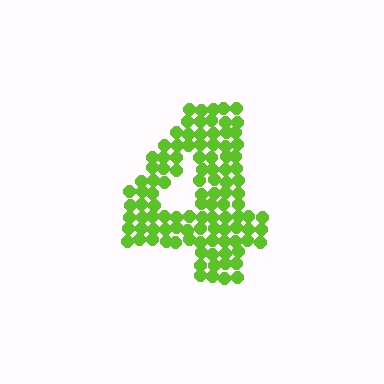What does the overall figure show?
The overall figure shows the digit 4.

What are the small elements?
The small elements are circles.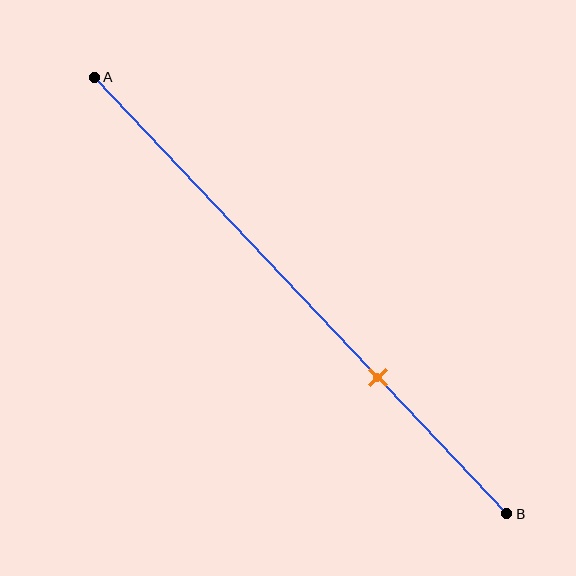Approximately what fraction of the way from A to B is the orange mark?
The orange mark is approximately 70% of the way from A to B.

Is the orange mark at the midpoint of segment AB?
No, the mark is at about 70% from A, not at the 50% midpoint.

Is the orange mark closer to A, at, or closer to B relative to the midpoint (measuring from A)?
The orange mark is closer to point B than the midpoint of segment AB.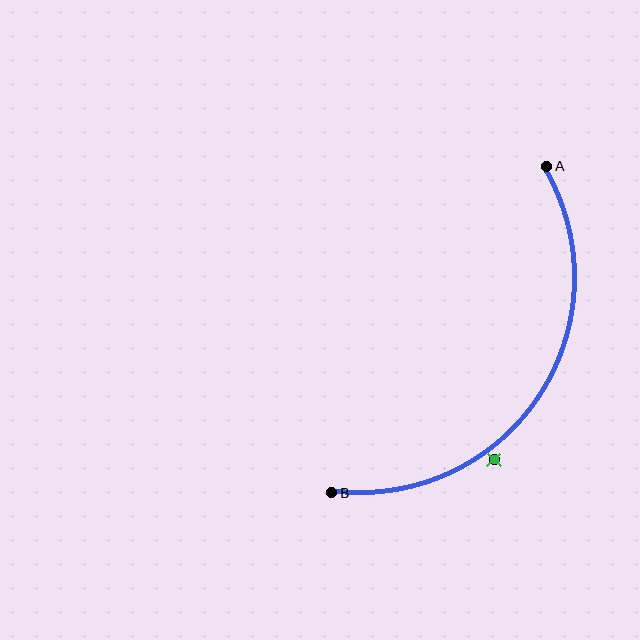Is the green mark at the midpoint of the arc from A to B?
No — the green mark does not lie on the arc at all. It sits slightly outside the curve.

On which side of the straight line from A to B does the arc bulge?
The arc bulges to the right of the straight line connecting A and B.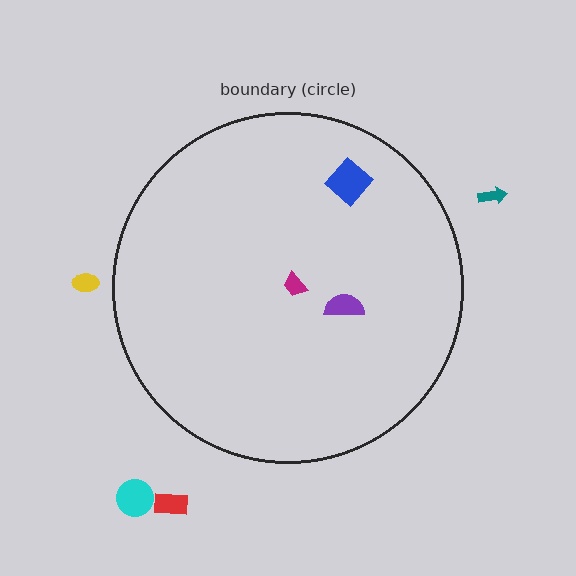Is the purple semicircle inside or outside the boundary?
Inside.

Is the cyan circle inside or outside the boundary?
Outside.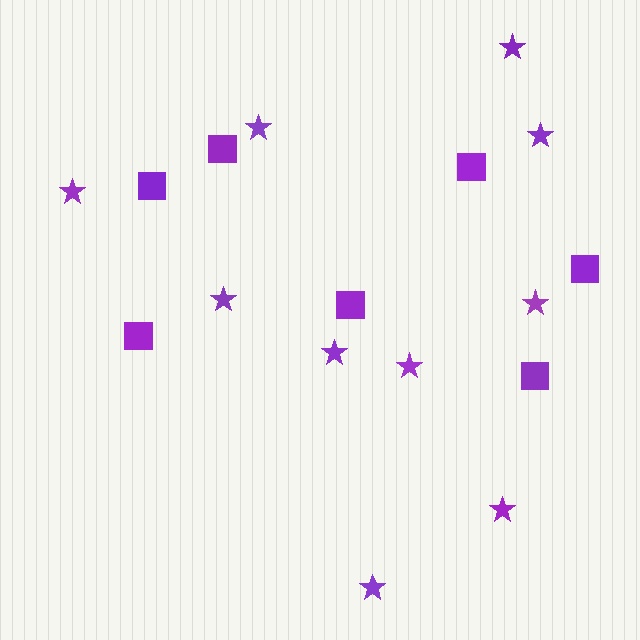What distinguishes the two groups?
There are 2 groups: one group of stars (10) and one group of squares (7).